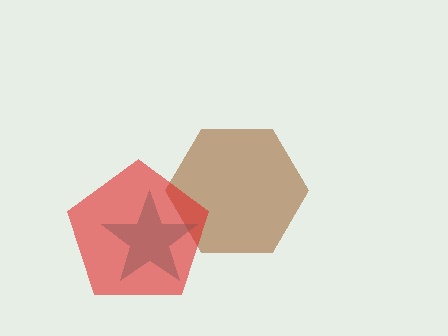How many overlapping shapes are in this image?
There are 3 overlapping shapes in the image.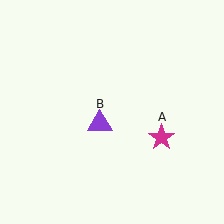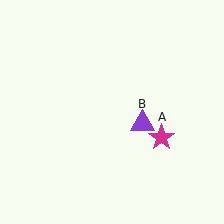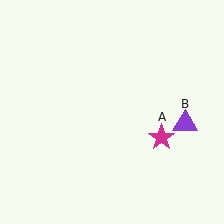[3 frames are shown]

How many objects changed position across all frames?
1 object changed position: purple triangle (object B).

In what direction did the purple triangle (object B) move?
The purple triangle (object B) moved right.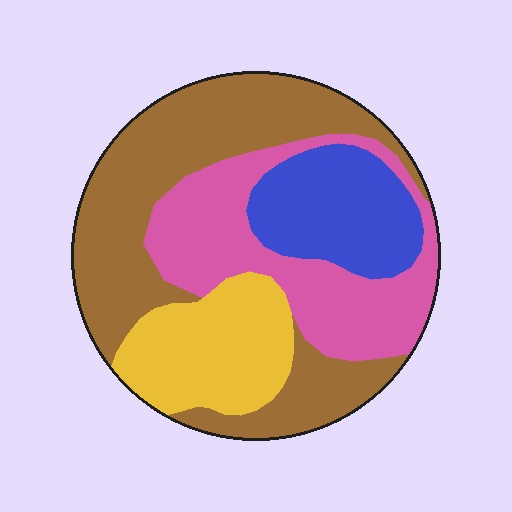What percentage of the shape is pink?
Pink takes up about one quarter (1/4) of the shape.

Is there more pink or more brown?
Brown.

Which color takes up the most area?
Brown, at roughly 40%.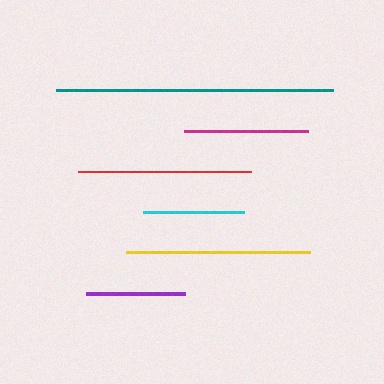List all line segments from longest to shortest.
From longest to shortest: teal, yellow, red, magenta, cyan, purple.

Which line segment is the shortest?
The purple line is the shortest at approximately 99 pixels.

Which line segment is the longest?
The teal line is the longest at approximately 277 pixels.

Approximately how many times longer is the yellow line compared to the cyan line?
The yellow line is approximately 1.8 times the length of the cyan line.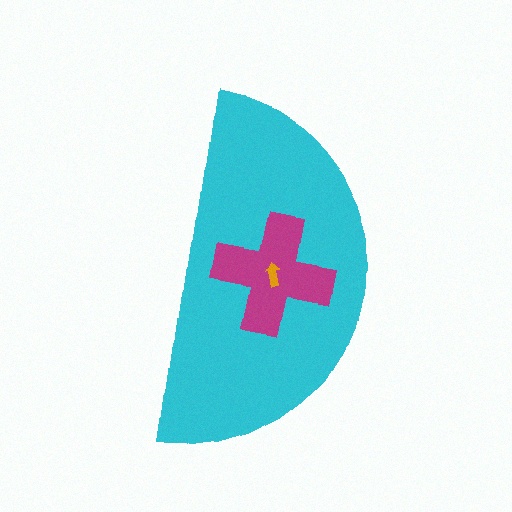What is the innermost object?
The orange arrow.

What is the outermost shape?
The cyan semicircle.